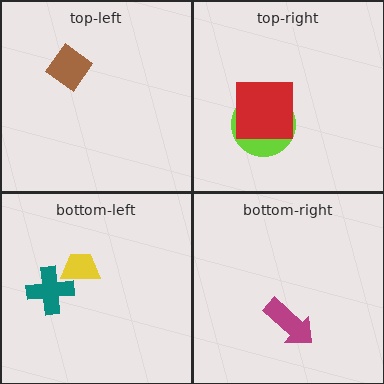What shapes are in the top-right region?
The lime circle, the red square.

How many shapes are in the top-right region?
2.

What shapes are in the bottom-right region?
The magenta arrow.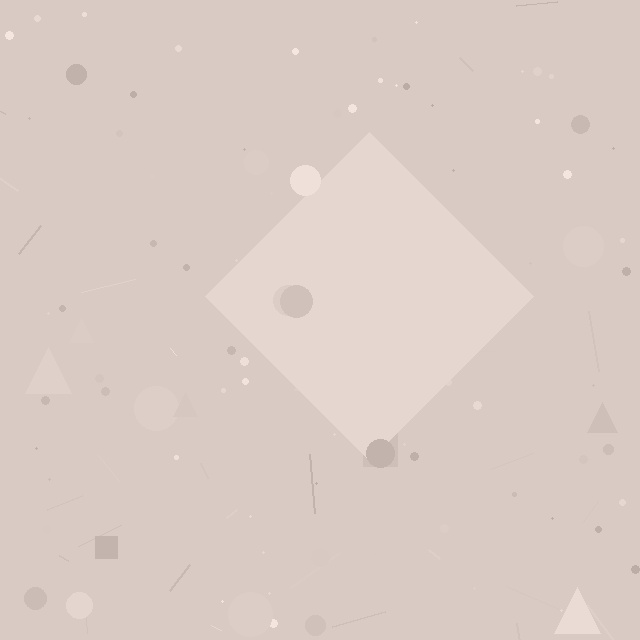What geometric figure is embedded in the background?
A diamond is embedded in the background.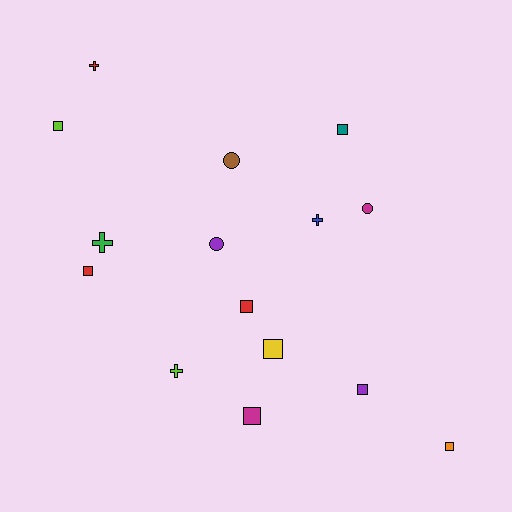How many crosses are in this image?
There are 4 crosses.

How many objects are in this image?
There are 15 objects.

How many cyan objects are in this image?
There are no cyan objects.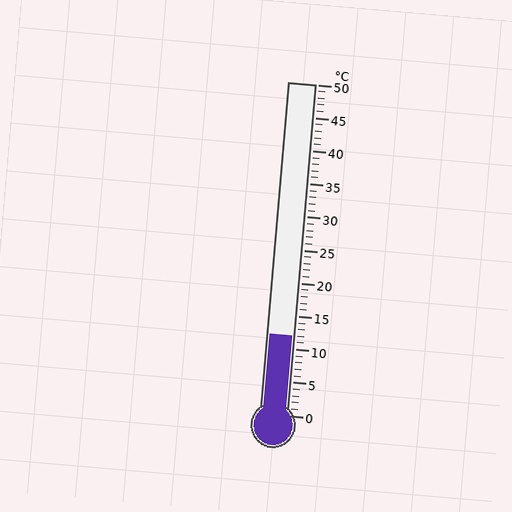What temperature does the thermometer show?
The thermometer shows approximately 12°C.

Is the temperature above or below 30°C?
The temperature is below 30°C.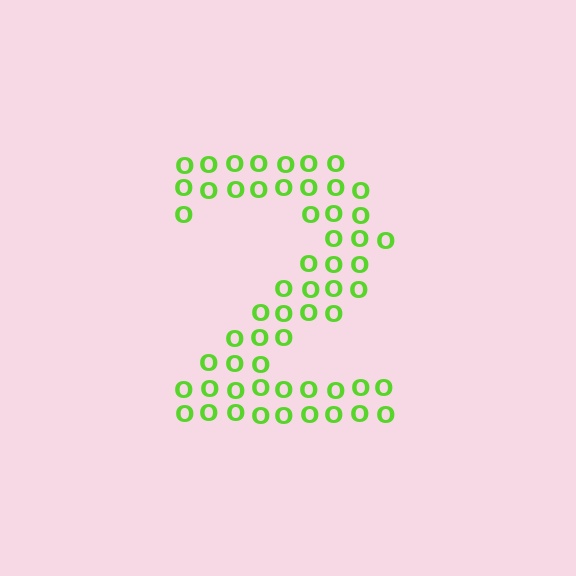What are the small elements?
The small elements are letter O's.